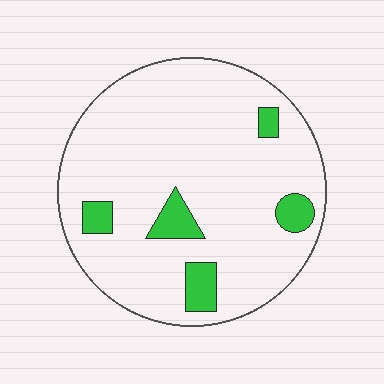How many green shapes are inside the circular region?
5.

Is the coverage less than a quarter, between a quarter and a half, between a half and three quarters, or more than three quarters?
Less than a quarter.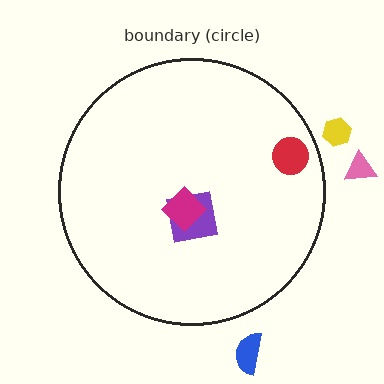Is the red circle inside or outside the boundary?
Inside.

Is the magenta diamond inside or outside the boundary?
Inside.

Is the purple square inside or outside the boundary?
Inside.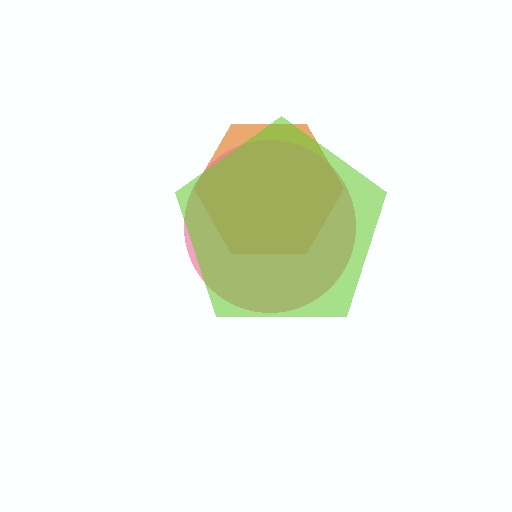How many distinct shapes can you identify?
There are 3 distinct shapes: an orange hexagon, a pink circle, a lime pentagon.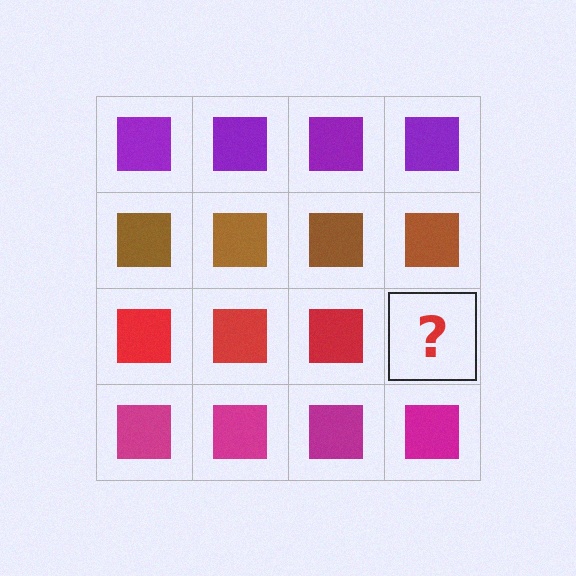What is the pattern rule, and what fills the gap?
The rule is that each row has a consistent color. The gap should be filled with a red square.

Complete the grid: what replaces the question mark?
The question mark should be replaced with a red square.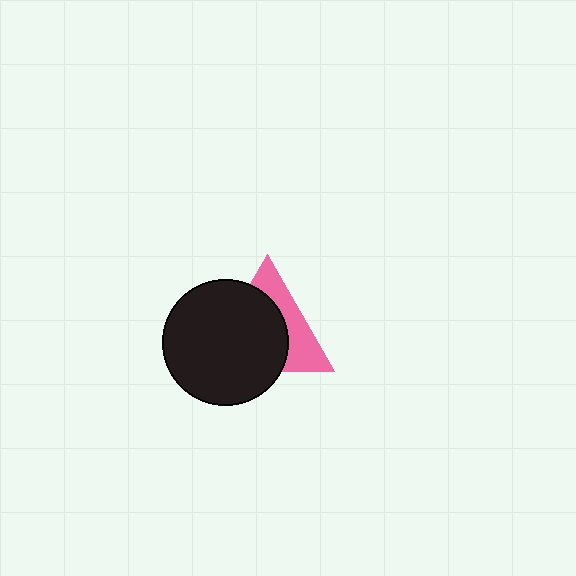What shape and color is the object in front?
The object in front is a black circle.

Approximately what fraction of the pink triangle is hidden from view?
Roughly 62% of the pink triangle is hidden behind the black circle.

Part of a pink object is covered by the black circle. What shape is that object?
It is a triangle.